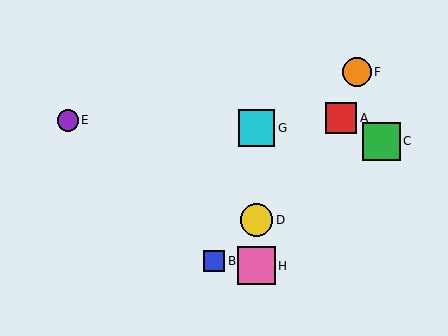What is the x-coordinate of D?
Object D is at x≈257.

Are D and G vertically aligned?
Yes, both are at x≈257.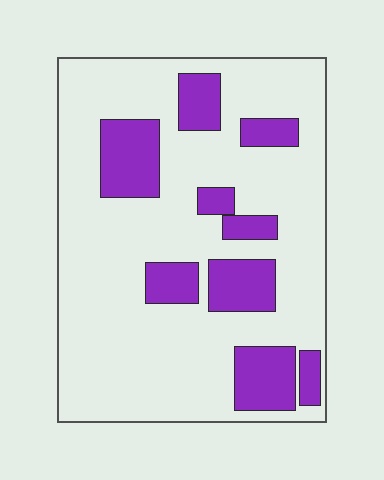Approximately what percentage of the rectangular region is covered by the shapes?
Approximately 25%.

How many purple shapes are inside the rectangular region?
9.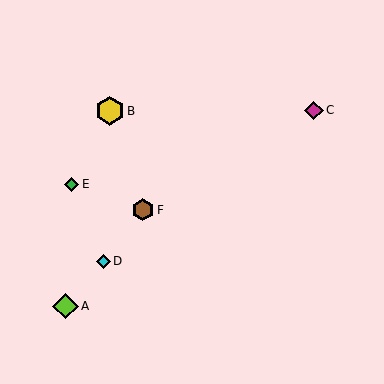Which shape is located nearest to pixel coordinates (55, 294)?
The lime diamond (labeled A) at (66, 306) is nearest to that location.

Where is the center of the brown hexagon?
The center of the brown hexagon is at (143, 210).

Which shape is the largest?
The yellow hexagon (labeled B) is the largest.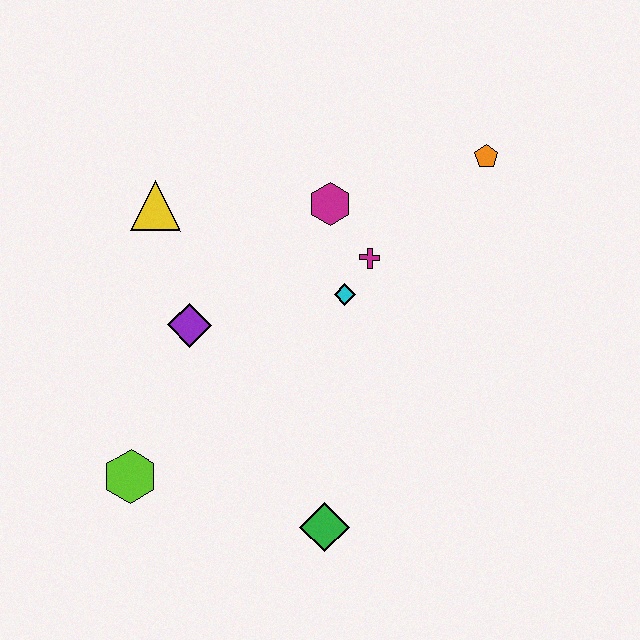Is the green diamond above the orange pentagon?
No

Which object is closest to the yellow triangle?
The purple diamond is closest to the yellow triangle.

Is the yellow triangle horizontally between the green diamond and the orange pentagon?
No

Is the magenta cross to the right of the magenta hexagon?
Yes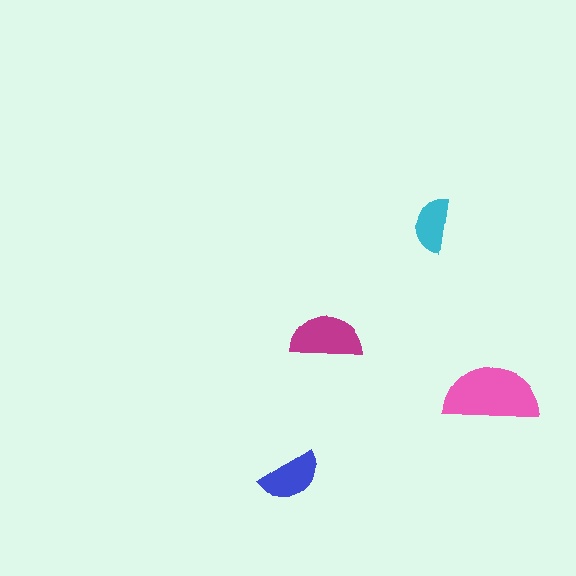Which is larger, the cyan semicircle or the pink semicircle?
The pink one.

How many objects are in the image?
There are 4 objects in the image.